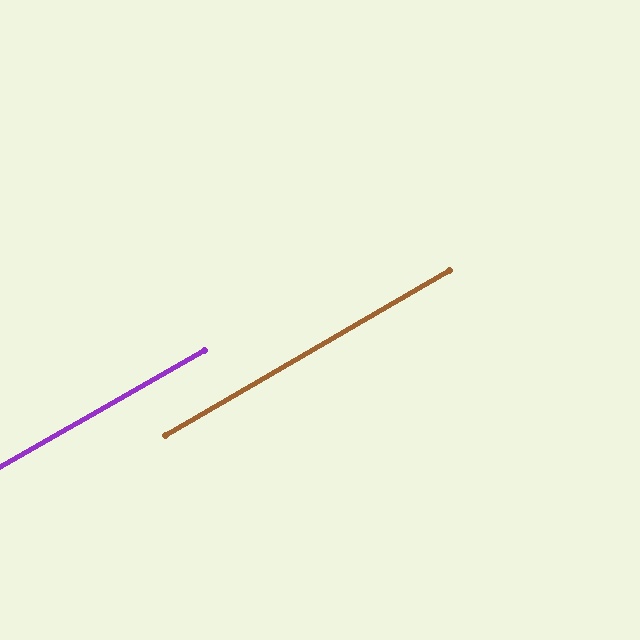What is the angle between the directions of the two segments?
Approximately 1 degree.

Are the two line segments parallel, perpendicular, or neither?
Parallel — their directions differ by only 0.6°.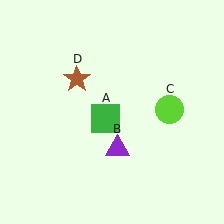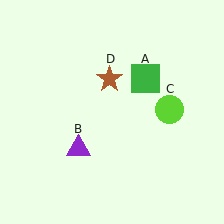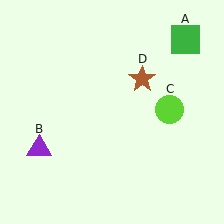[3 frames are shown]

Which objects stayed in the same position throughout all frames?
Lime circle (object C) remained stationary.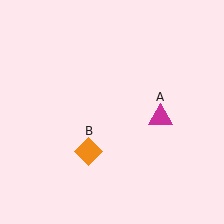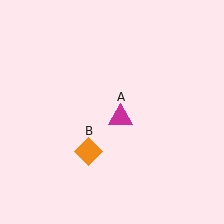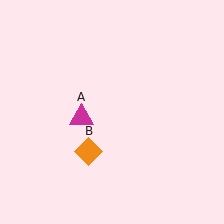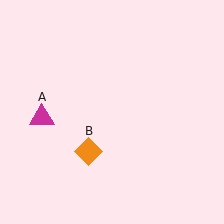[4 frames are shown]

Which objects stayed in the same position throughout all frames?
Orange diamond (object B) remained stationary.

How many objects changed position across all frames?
1 object changed position: magenta triangle (object A).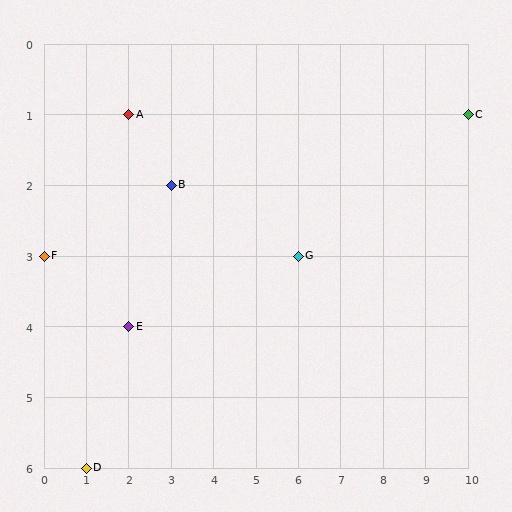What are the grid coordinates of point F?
Point F is at grid coordinates (0, 3).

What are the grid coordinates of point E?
Point E is at grid coordinates (2, 4).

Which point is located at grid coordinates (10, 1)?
Point C is at (10, 1).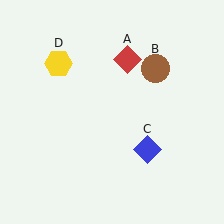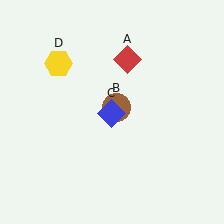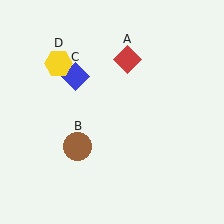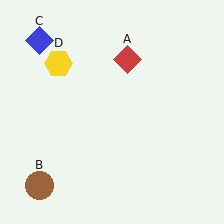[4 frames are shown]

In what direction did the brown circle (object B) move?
The brown circle (object B) moved down and to the left.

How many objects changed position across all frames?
2 objects changed position: brown circle (object B), blue diamond (object C).